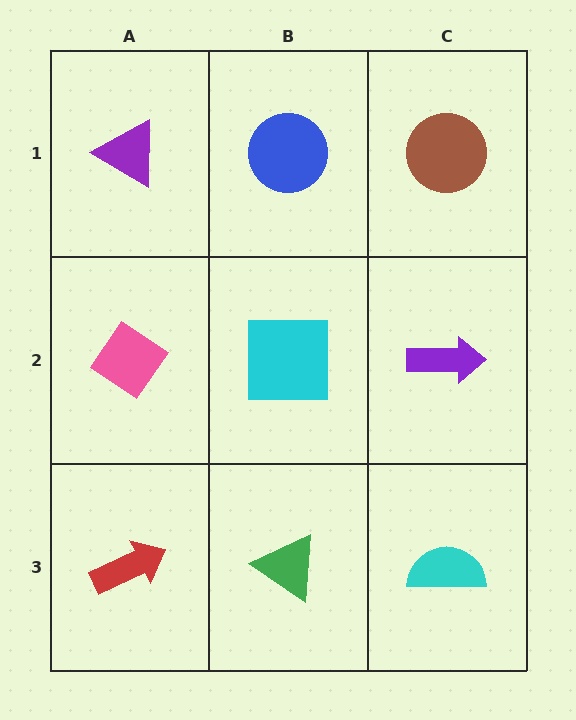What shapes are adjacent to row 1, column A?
A pink diamond (row 2, column A), a blue circle (row 1, column B).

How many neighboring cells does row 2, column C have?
3.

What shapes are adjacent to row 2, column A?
A purple triangle (row 1, column A), a red arrow (row 3, column A), a cyan square (row 2, column B).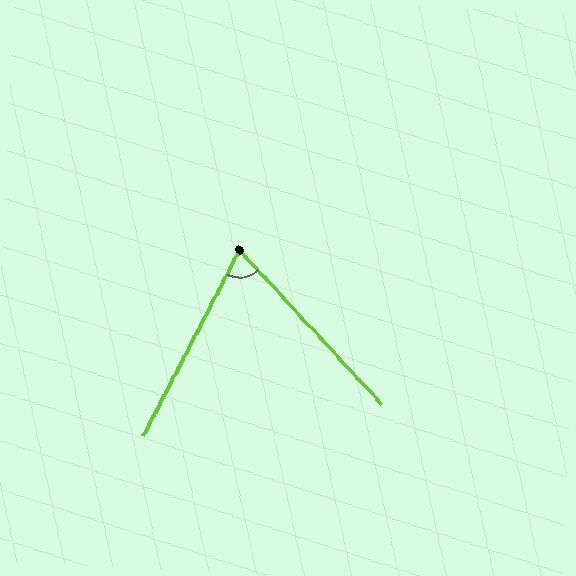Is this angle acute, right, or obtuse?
It is acute.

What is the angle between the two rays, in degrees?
Approximately 70 degrees.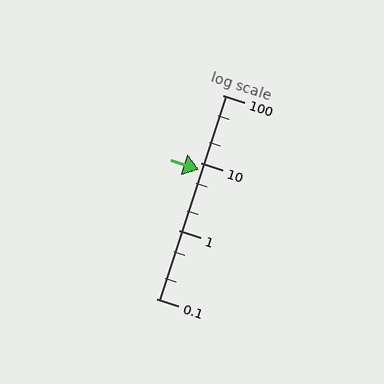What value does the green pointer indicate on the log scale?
The pointer indicates approximately 8.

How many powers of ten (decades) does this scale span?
The scale spans 3 decades, from 0.1 to 100.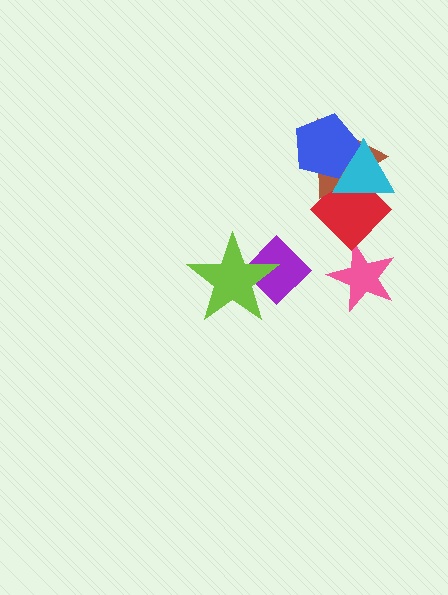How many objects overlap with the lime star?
1 object overlaps with the lime star.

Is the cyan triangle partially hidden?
Yes, it is partially covered by another shape.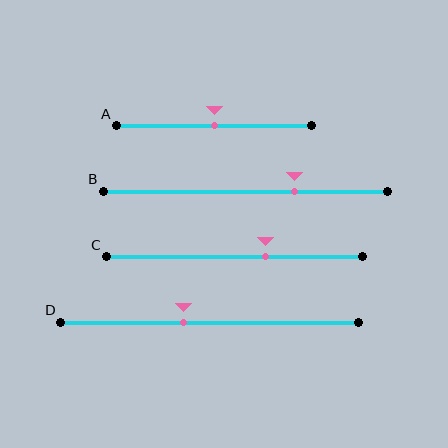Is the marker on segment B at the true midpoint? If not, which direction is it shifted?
No, the marker on segment B is shifted to the right by about 17% of the segment length.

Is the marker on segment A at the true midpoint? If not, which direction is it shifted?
Yes, the marker on segment A is at the true midpoint.